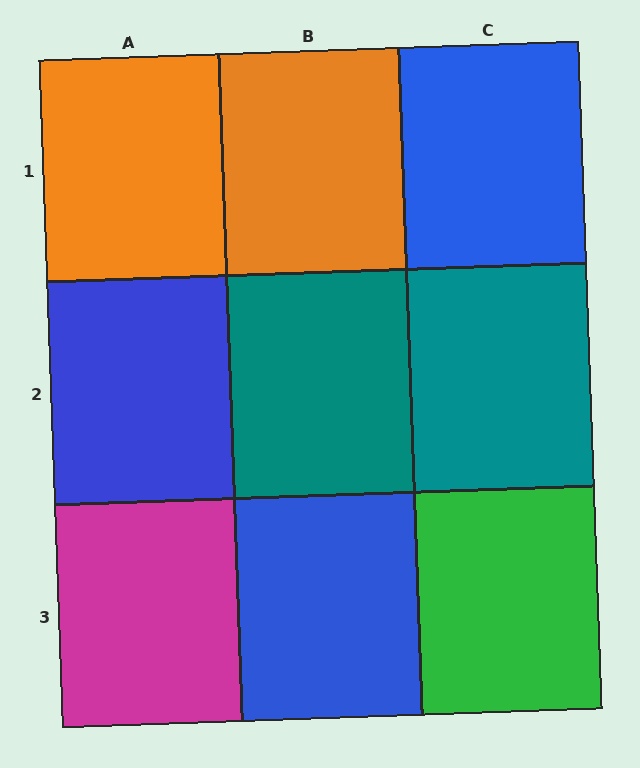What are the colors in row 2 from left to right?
Blue, teal, teal.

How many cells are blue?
3 cells are blue.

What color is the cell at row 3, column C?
Green.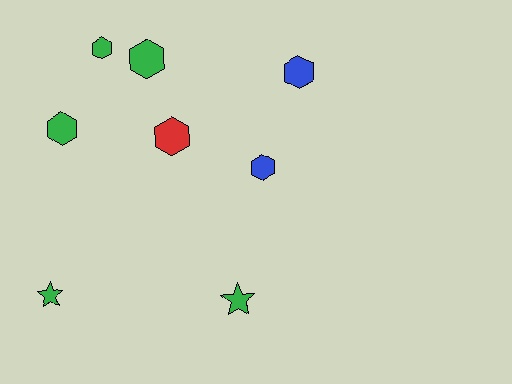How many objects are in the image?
There are 8 objects.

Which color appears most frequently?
Green, with 5 objects.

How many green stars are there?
There are 2 green stars.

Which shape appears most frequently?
Hexagon, with 6 objects.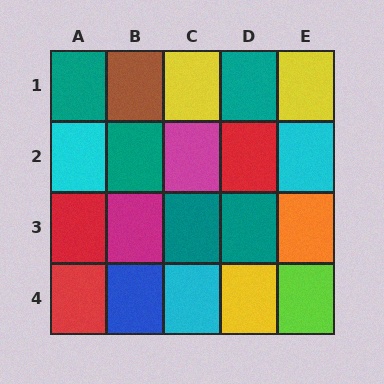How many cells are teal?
5 cells are teal.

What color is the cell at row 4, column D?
Yellow.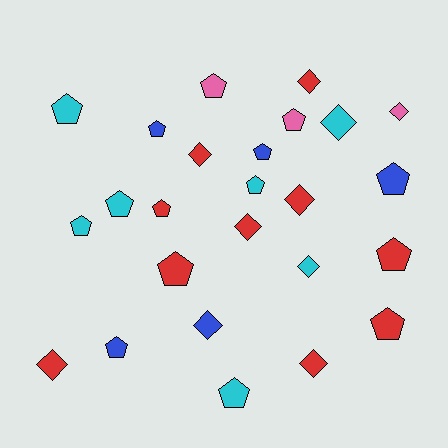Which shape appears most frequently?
Pentagon, with 15 objects.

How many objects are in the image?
There are 25 objects.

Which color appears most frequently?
Red, with 10 objects.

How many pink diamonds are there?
There is 1 pink diamond.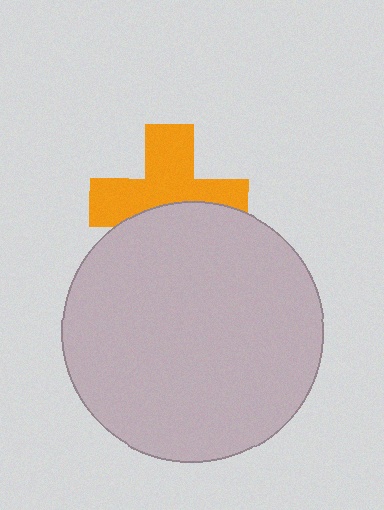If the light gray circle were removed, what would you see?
You would see the complete orange cross.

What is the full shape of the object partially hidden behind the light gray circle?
The partially hidden object is an orange cross.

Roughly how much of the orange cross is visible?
About half of it is visible (roughly 59%).